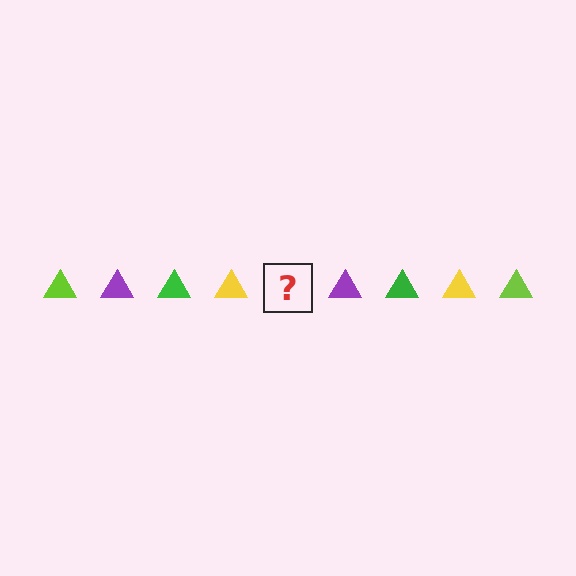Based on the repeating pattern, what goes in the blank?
The blank should be a lime triangle.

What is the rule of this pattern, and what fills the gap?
The rule is that the pattern cycles through lime, purple, green, yellow triangles. The gap should be filled with a lime triangle.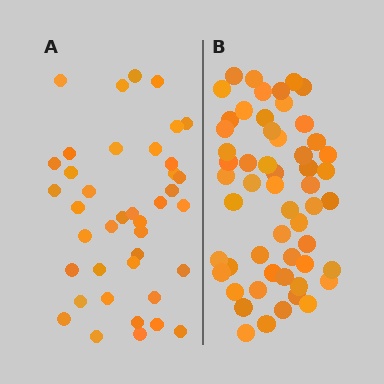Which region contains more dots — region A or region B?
Region B (the right region) has more dots.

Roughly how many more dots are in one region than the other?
Region B has approximately 15 more dots than region A.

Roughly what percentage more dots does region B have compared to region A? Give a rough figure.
About 40% more.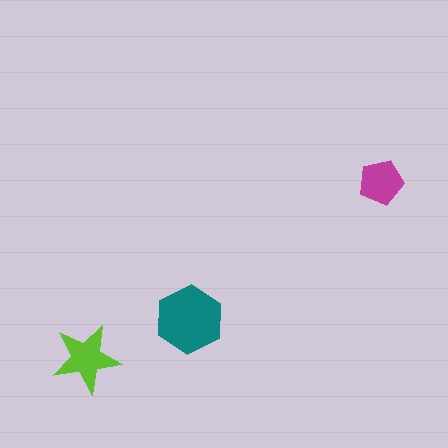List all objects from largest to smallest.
The teal hexagon, the lime star, the magenta pentagon.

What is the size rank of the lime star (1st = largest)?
2nd.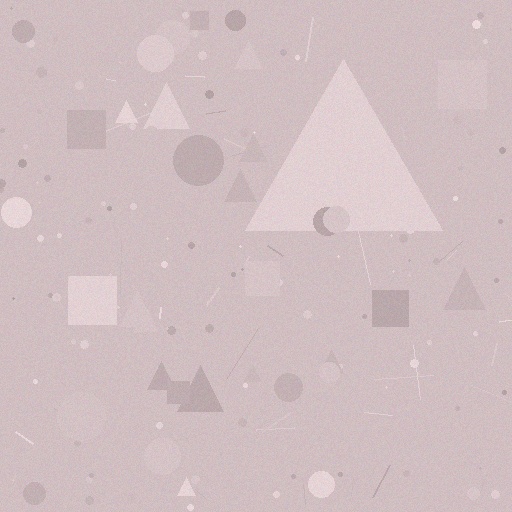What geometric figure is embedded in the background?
A triangle is embedded in the background.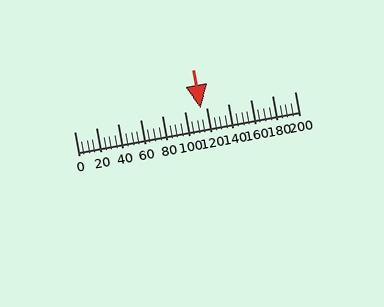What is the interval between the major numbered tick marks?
The major tick marks are spaced 20 units apart.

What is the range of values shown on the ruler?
The ruler shows values from 0 to 200.